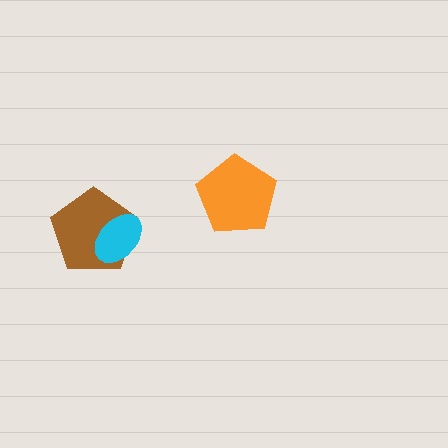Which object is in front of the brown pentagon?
The cyan ellipse is in front of the brown pentagon.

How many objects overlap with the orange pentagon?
0 objects overlap with the orange pentagon.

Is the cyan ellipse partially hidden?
No, no other shape covers it.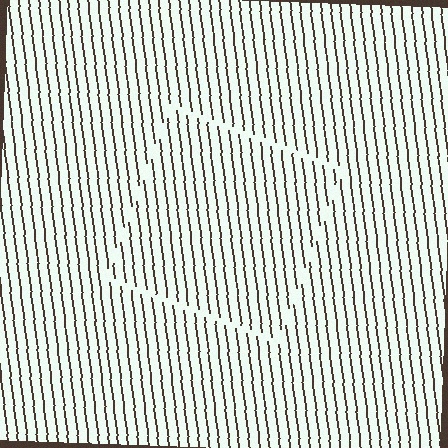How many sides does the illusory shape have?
4 sides — the line-ends trace a square.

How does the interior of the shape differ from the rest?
The interior of the shape contains the same grating, shifted by half a period — the contour is defined by the phase discontinuity where line-ends from the inner and outer gratings abut.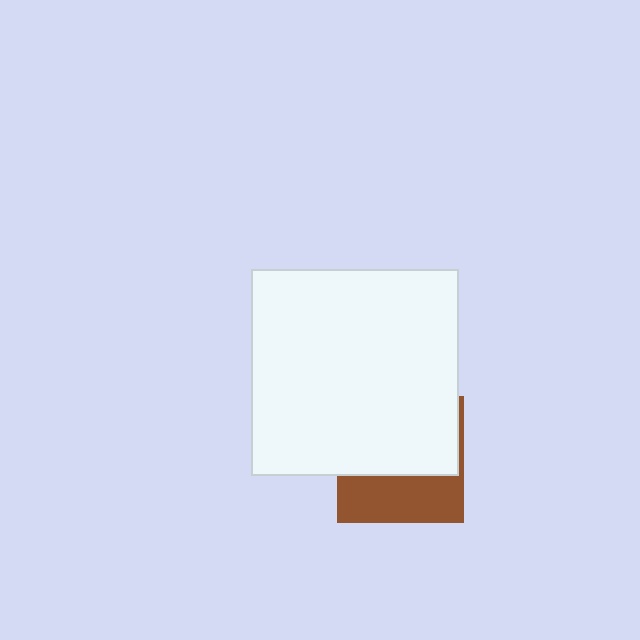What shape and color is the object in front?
The object in front is a white square.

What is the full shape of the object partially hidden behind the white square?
The partially hidden object is a brown square.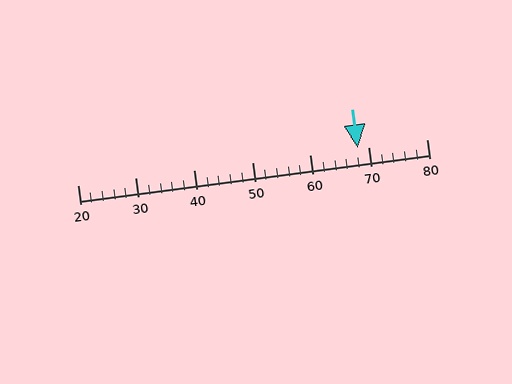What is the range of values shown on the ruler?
The ruler shows values from 20 to 80.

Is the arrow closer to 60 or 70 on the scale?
The arrow is closer to 70.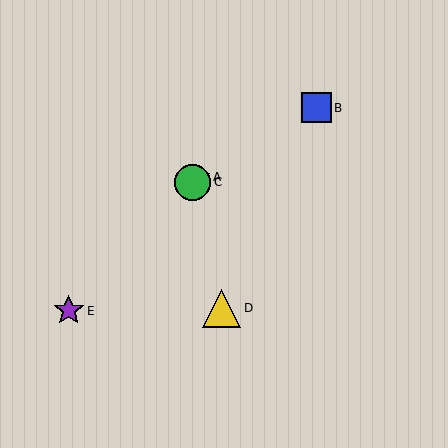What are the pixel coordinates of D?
Object D is at (222, 308).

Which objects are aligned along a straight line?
Objects A, C, E are aligned along a straight line.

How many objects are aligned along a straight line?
3 objects (A, C, E) are aligned along a straight line.